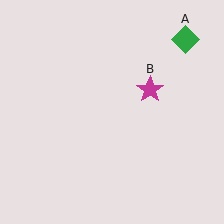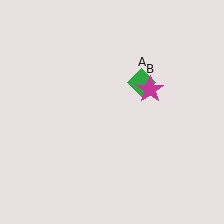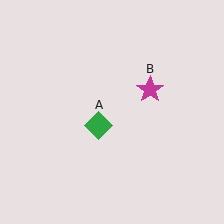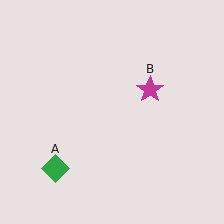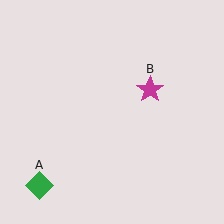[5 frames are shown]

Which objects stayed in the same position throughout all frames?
Magenta star (object B) remained stationary.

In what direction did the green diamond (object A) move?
The green diamond (object A) moved down and to the left.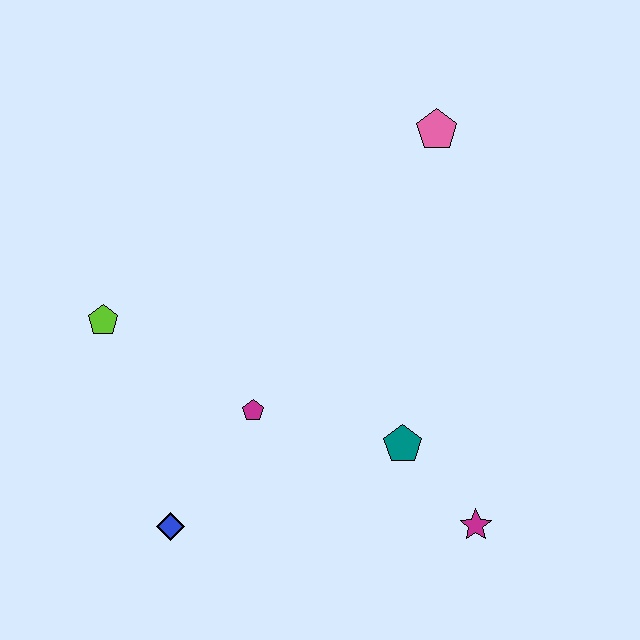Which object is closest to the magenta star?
The teal pentagon is closest to the magenta star.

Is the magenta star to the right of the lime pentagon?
Yes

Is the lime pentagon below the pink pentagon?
Yes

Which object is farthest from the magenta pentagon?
The pink pentagon is farthest from the magenta pentagon.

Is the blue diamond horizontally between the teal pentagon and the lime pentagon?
Yes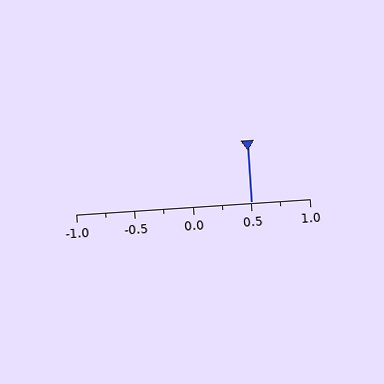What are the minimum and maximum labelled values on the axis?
The axis runs from -1.0 to 1.0.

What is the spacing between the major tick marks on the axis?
The major ticks are spaced 0.5 apart.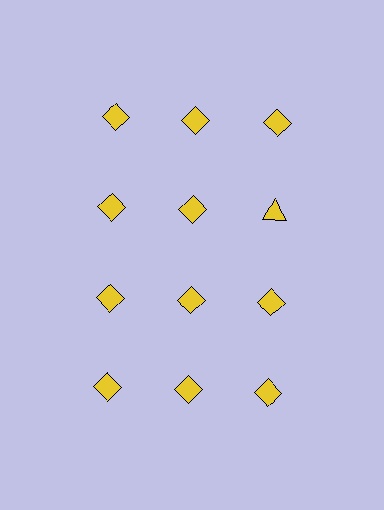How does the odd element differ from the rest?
It has a different shape: triangle instead of diamond.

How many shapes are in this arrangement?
There are 12 shapes arranged in a grid pattern.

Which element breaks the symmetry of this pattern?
The yellow triangle in the second row, center column breaks the symmetry. All other shapes are yellow diamonds.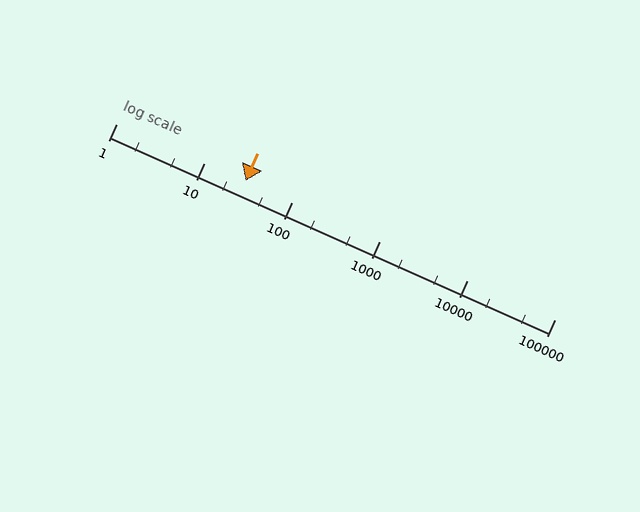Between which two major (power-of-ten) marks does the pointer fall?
The pointer is between 10 and 100.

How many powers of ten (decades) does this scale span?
The scale spans 5 decades, from 1 to 100000.